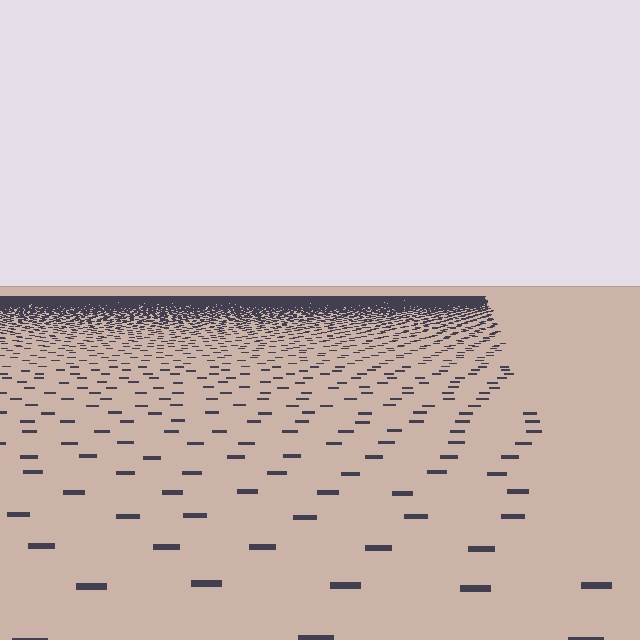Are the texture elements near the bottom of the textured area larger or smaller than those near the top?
Larger. Near the bottom, elements are closer to the viewer and appear at a bigger on-screen size.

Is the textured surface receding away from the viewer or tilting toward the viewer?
The surface is receding away from the viewer. Texture elements get smaller and denser toward the top.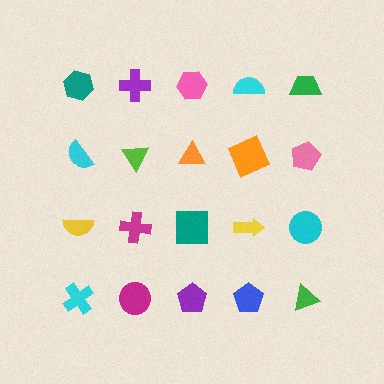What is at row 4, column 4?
A blue pentagon.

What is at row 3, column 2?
A magenta cross.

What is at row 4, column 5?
A green triangle.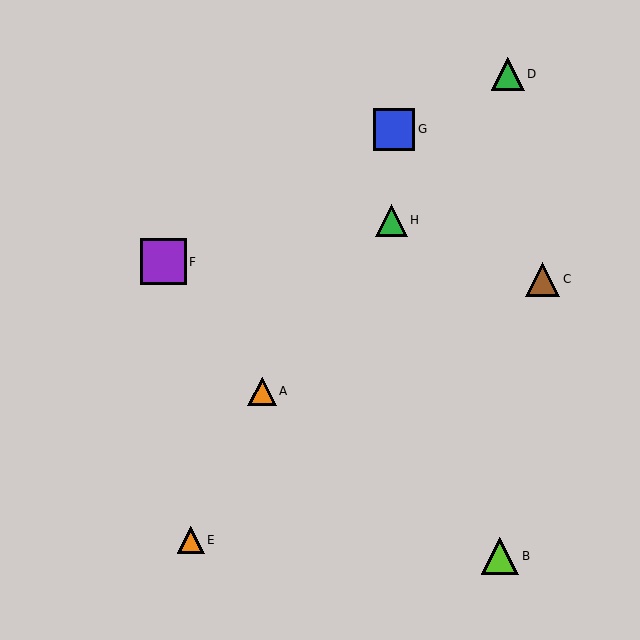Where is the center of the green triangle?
The center of the green triangle is at (508, 74).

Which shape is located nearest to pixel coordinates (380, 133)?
The blue square (labeled G) at (394, 129) is nearest to that location.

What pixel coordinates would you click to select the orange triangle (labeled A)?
Click at (262, 391) to select the orange triangle A.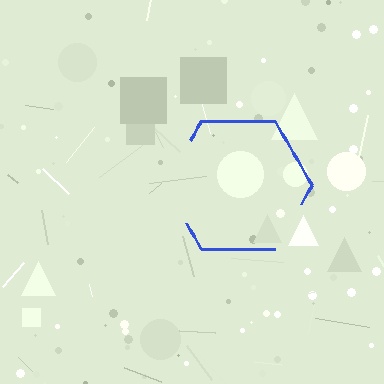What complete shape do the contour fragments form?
The contour fragments form a hexagon.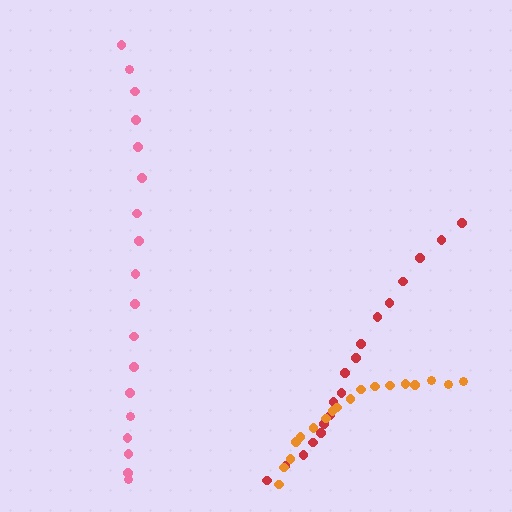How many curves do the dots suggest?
There are 3 distinct paths.